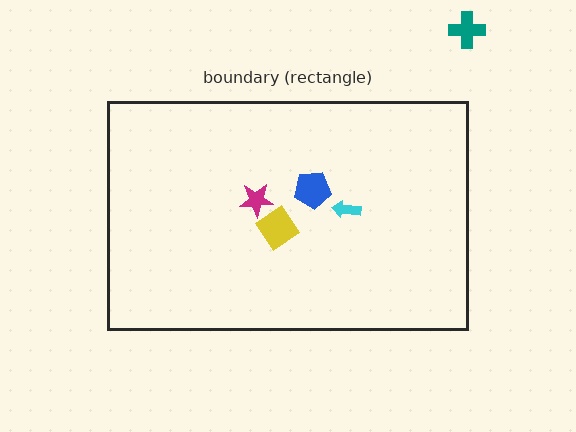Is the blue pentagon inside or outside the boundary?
Inside.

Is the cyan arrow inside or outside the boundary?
Inside.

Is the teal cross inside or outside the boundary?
Outside.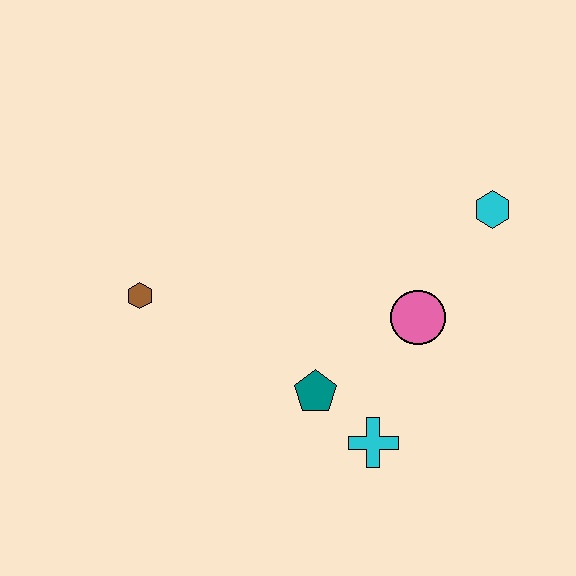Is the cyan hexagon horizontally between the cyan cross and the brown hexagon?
No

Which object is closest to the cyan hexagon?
The pink circle is closest to the cyan hexagon.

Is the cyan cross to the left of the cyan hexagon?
Yes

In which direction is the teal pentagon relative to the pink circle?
The teal pentagon is to the left of the pink circle.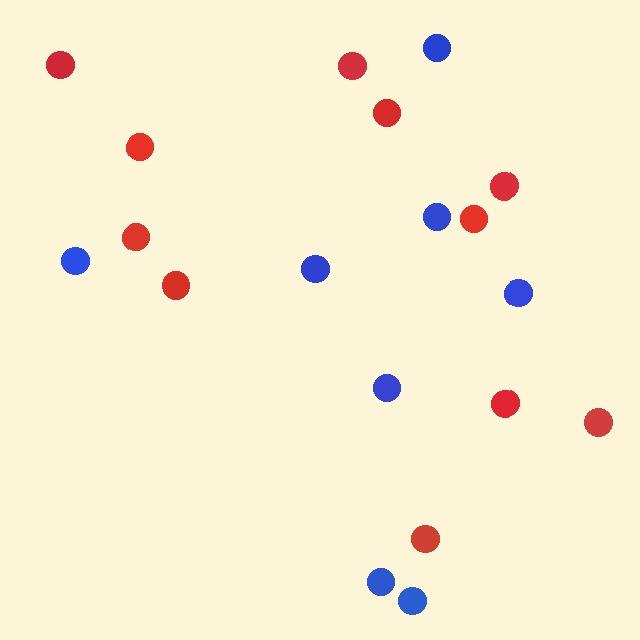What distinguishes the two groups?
There are 2 groups: one group of blue circles (8) and one group of red circles (11).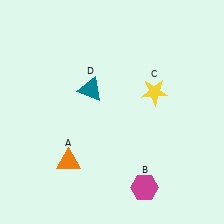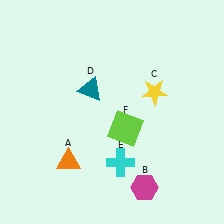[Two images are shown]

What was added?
A cyan cross (E), a lime square (F) were added in Image 2.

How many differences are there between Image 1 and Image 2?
There are 2 differences between the two images.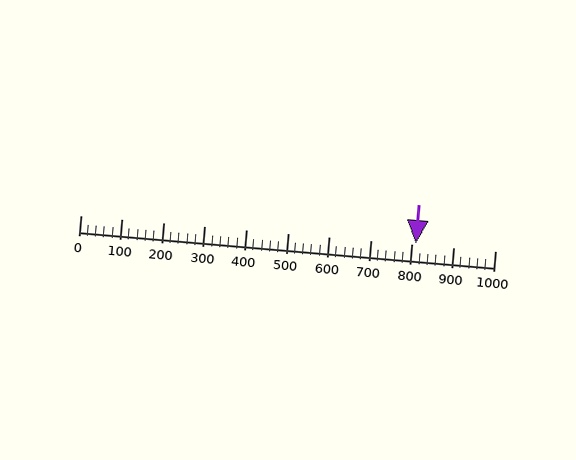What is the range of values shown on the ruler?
The ruler shows values from 0 to 1000.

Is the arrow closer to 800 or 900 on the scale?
The arrow is closer to 800.